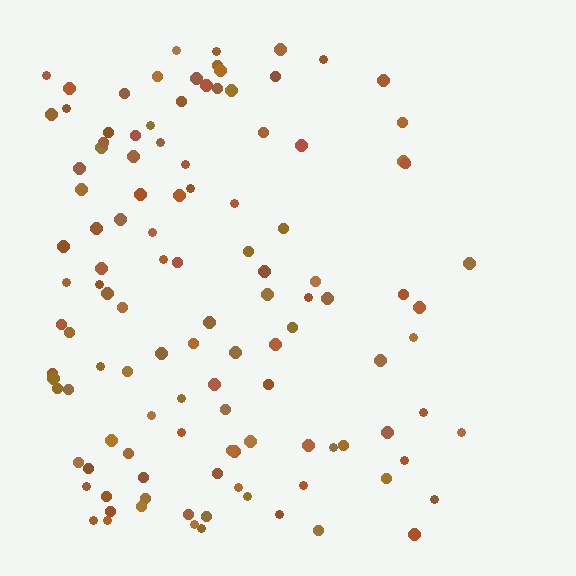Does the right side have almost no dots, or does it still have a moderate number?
Still a moderate number, just noticeably fewer than the left.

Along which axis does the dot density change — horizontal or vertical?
Horizontal.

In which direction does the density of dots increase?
From right to left, with the left side densest.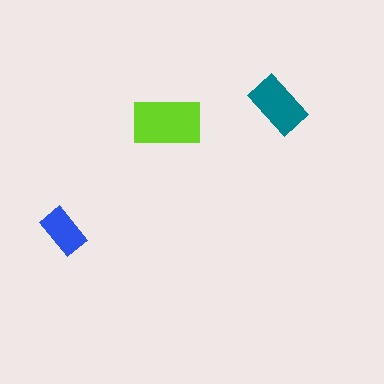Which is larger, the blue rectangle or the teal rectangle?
The teal one.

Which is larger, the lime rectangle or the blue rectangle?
The lime one.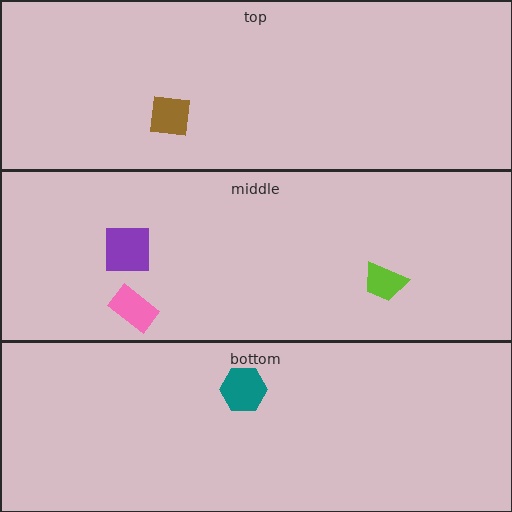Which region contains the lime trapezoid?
The middle region.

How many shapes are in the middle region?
3.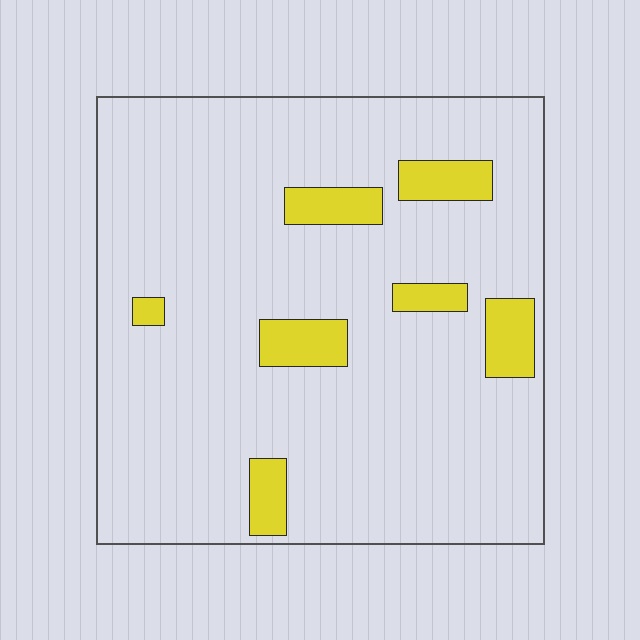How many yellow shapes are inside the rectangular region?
7.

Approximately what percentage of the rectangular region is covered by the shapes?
Approximately 10%.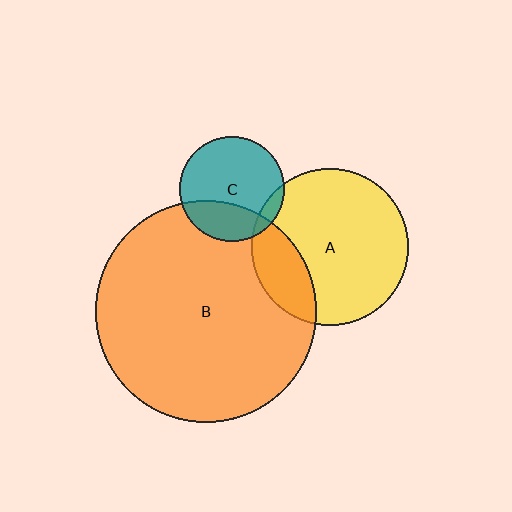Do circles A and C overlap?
Yes.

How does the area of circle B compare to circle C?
Approximately 4.4 times.